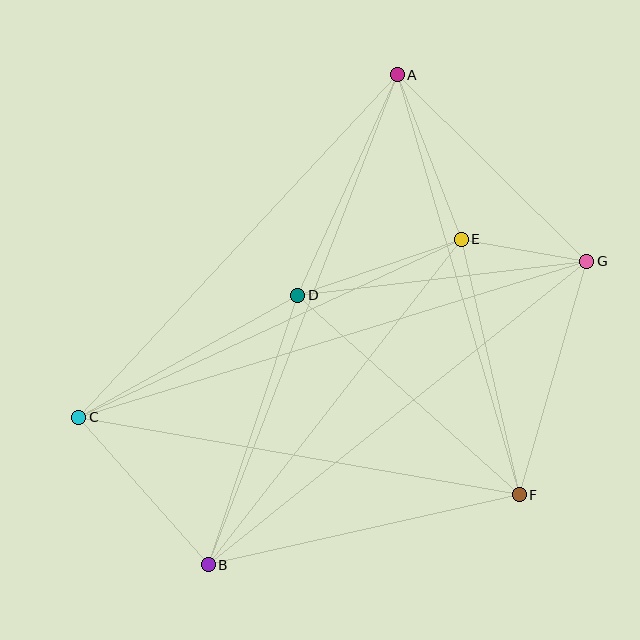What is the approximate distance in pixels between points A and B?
The distance between A and B is approximately 525 pixels.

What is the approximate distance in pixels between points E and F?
The distance between E and F is approximately 262 pixels.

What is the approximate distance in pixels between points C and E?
The distance between C and E is approximately 422 pixels.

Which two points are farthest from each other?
Points C and G are farthest from each other.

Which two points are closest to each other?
Points E and G are closest to each other.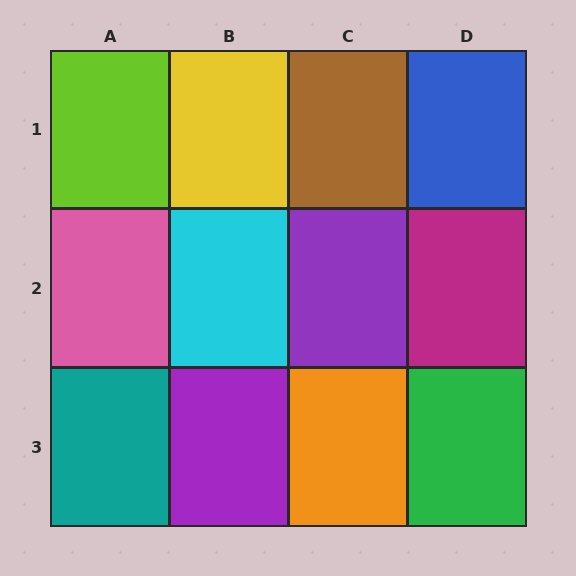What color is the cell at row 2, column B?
Cyan.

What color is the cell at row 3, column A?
Teal.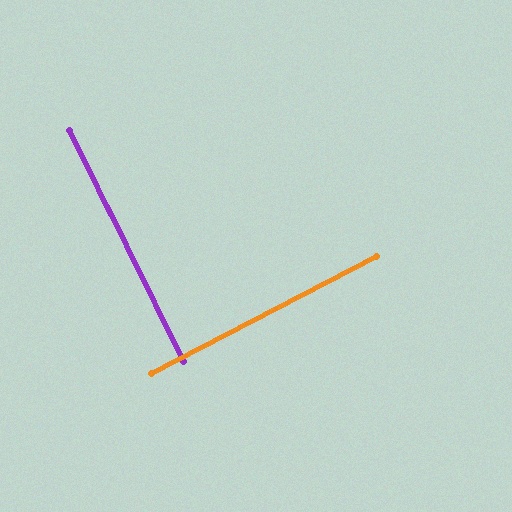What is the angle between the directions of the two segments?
Approximately 89 degrees.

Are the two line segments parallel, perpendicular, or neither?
Perpendicular — they meet at approximately 89°.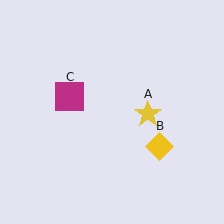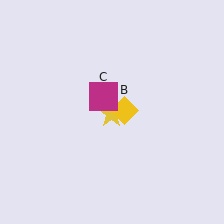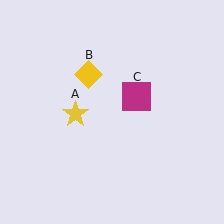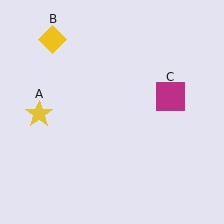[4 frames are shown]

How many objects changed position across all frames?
3 objects changed position: yellow star (object A), yellow diamond (object B), magenta square (object C).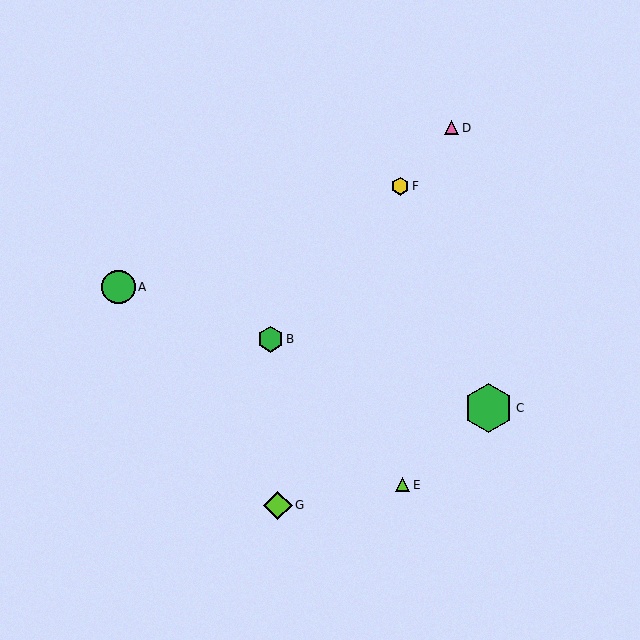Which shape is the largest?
The green hexagon (labeled C) is the largest.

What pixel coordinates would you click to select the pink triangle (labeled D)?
Click at (452, 128) to select the pink triangle D.